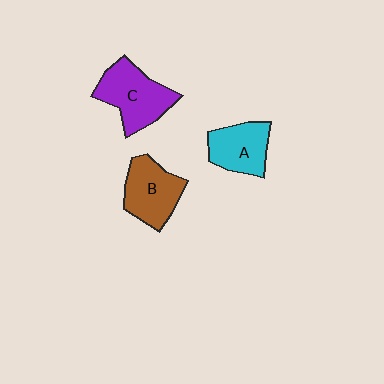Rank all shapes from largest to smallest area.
From largest to smallest: C (purple), B (brown), A (cyan).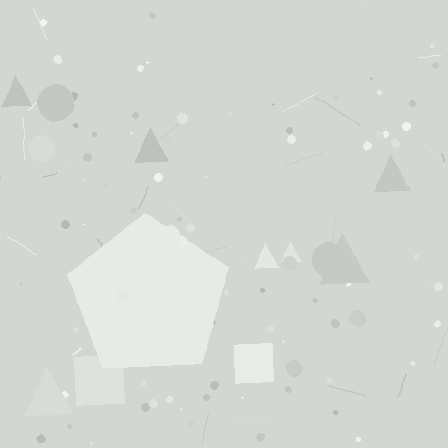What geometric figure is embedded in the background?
A pentagon is embedded in the background.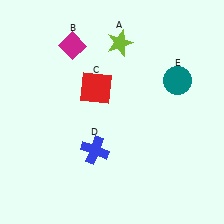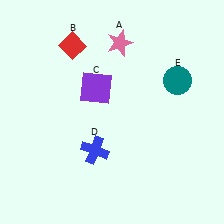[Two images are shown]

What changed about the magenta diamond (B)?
In Image 1, B is magenta. In Image 2, it changed to red.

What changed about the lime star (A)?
In Image 1, A is lime. In Image 2, it changed to pink.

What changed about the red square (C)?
In Image 1, C is red. In Image 2, it changed to purple.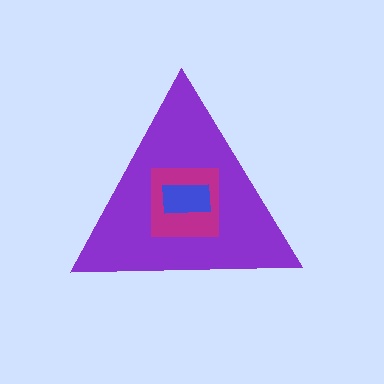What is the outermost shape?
The purple triangle.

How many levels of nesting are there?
3.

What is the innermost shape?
The blue rectangle.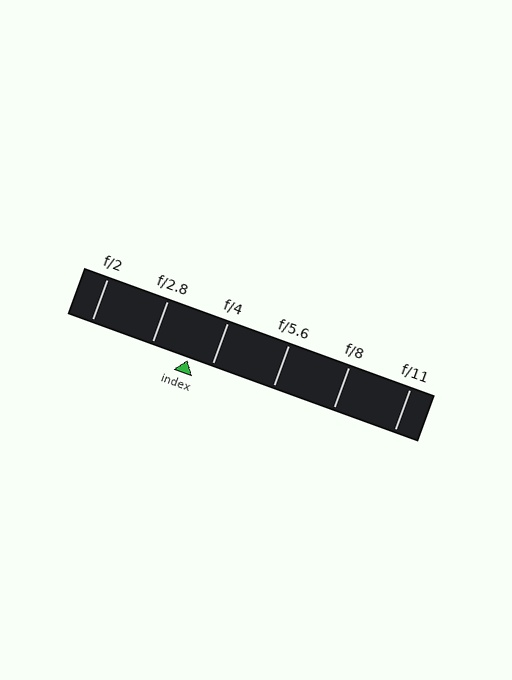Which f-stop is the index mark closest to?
The index mark is closest to f/4.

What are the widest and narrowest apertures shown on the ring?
The widest aperture shown is f/2 and the narrowest is f/11.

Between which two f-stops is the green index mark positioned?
The index mark is between f/2.8 and f/4.